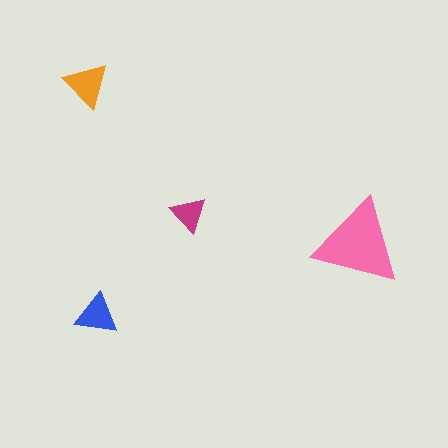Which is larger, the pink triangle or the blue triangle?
The pink one.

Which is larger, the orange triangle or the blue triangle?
The orange one.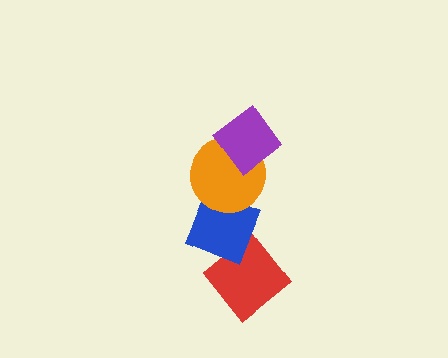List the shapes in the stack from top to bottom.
From top to bottom: the purple diamond, the orange circle, the blue diamond, the red diamond.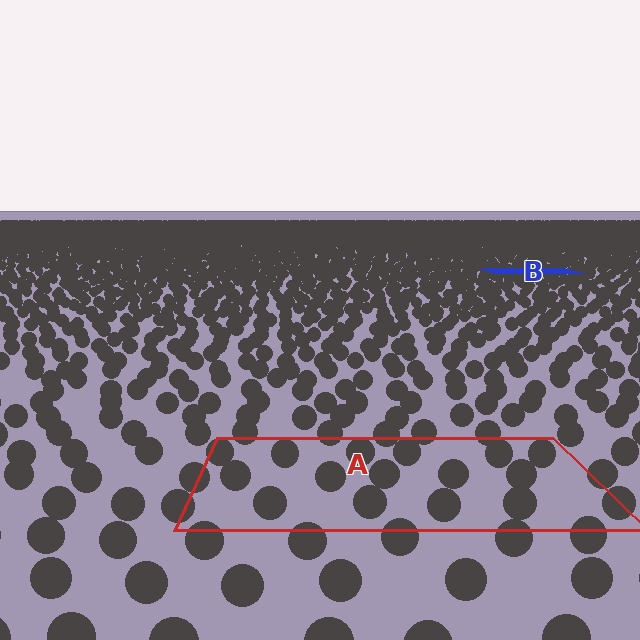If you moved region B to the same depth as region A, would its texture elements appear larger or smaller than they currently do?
They would appear larger. At a closer depth, the same texture elements are projected at a bigger on-screen size.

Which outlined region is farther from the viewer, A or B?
Region B is farther from the viewer — the texture elements inside it appear smaller and more densely packed.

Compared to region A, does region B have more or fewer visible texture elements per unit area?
Region B has more texture elements per unit area — they are packed more densely because it is farther away.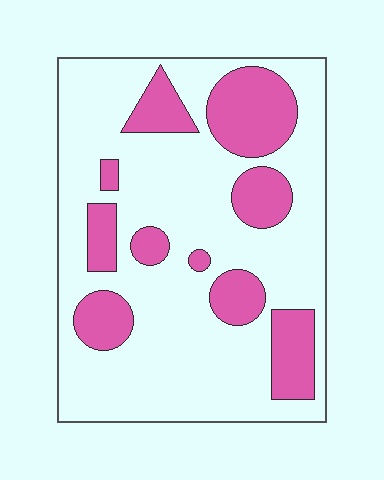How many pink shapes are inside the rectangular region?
10.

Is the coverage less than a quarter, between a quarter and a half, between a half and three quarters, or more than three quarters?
Between a quarter and a half.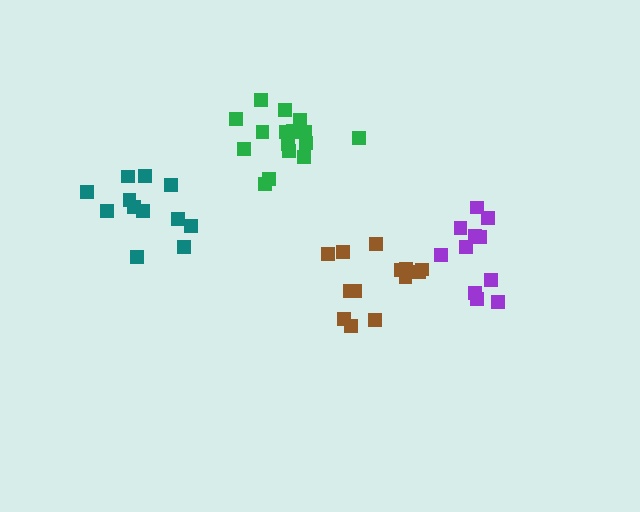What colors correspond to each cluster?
The clusters are colored: teal, purple, green, brown.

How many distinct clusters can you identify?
There are 4 distinct clusters.